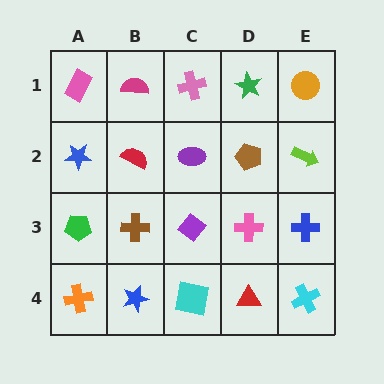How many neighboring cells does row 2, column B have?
4.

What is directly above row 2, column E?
An orange circle.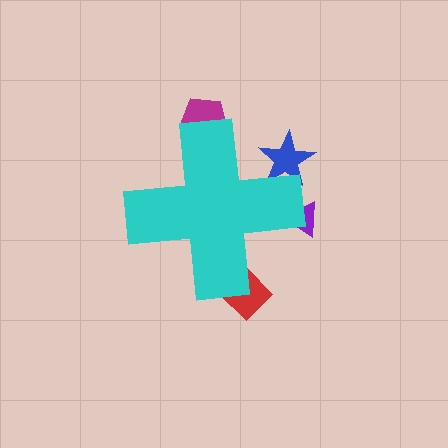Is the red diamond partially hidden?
Yes, the red diamond is partially hidden behind the cyan cross.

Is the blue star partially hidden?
Yes, the blue star is partially hidden behind the cyan cross.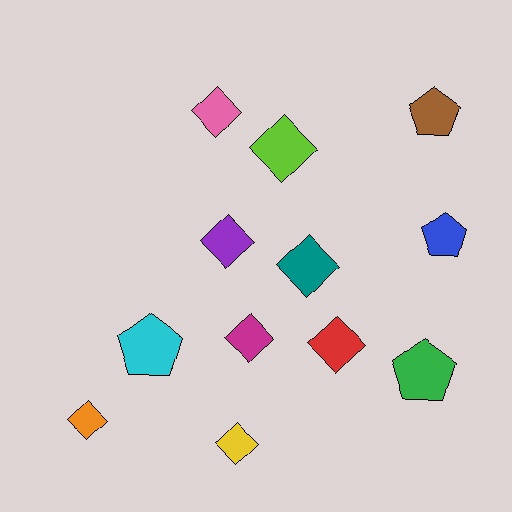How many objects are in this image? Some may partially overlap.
There are 12 objects.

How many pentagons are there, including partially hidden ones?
There are 4 pentagons.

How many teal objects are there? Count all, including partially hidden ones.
There is 1 teal object.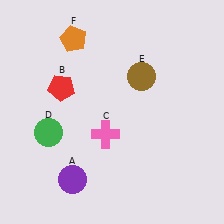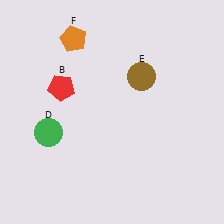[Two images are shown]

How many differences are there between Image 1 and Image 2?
There are 2 differences between the two images.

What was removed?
The pink cross (C), the purple circle (A) were removed in Image 2.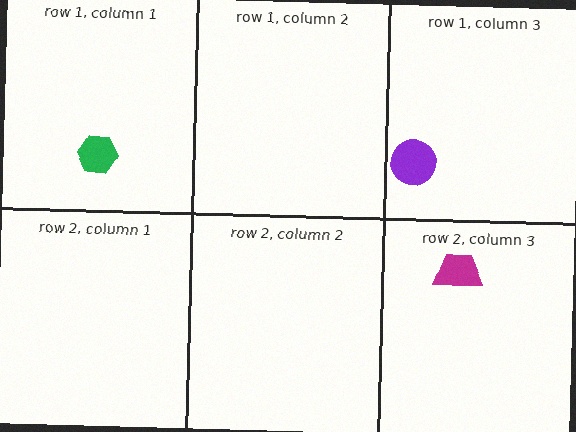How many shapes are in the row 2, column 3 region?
1.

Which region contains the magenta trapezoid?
The row 2, column 3 region.